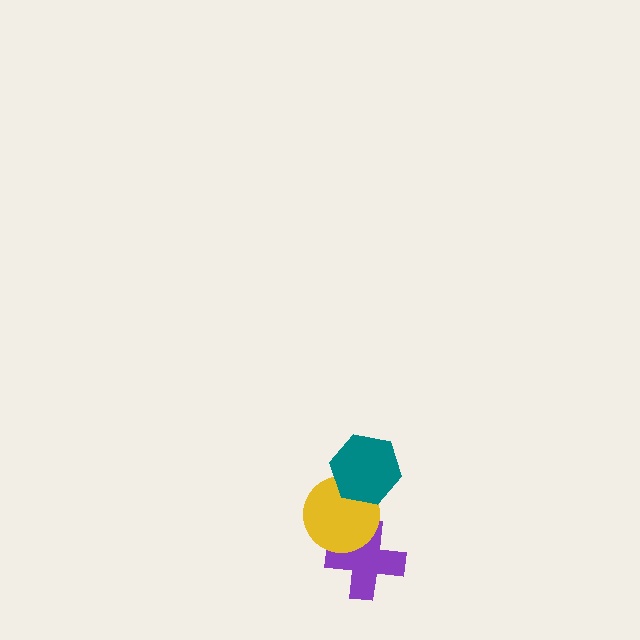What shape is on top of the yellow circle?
The teal hexagon is on top of the yellow circle.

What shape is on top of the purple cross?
The yellow circle is on top of the purple cross.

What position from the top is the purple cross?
The purple cross is 3rd from the top.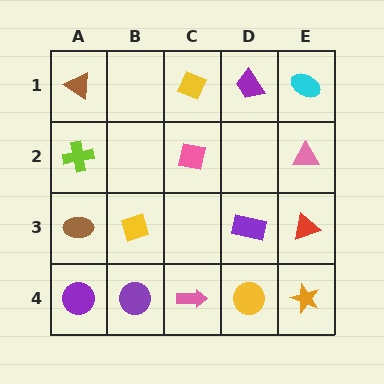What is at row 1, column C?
A yellow diamond.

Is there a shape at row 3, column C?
No, that cell is empty.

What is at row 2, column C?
A pink square.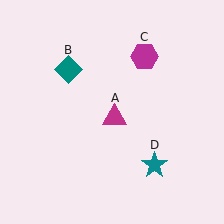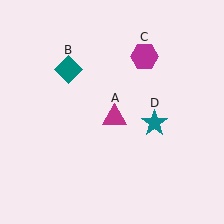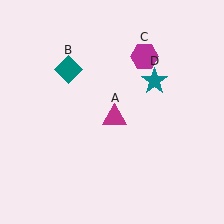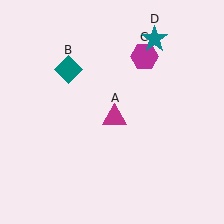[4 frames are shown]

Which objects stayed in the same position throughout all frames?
Magenta triangle (object A) and teal diamond (object B) and magenta hexagon (object C) remained stationary.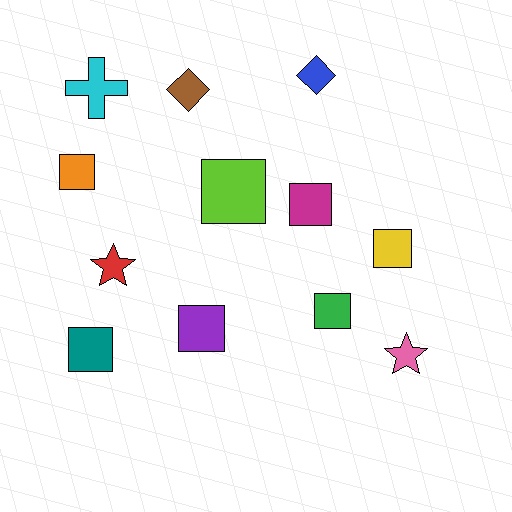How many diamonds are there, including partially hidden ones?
There are 2 diamonds.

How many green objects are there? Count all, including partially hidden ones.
There is 1 green object.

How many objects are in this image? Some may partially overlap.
There are 12 objects.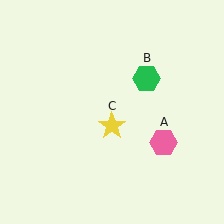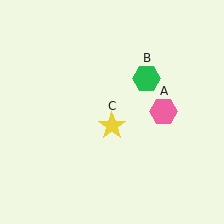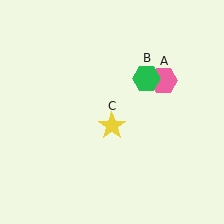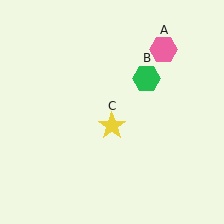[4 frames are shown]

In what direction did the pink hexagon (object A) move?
The pink hexagon (object A) moved up.